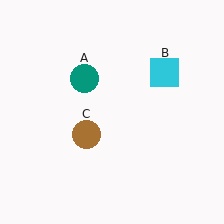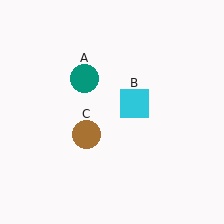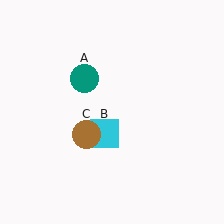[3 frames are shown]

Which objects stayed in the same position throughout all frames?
Teal circle (object A) and brown circle (object C) remained stationary.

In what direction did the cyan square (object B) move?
The cyan square (object B) moved down and to the left.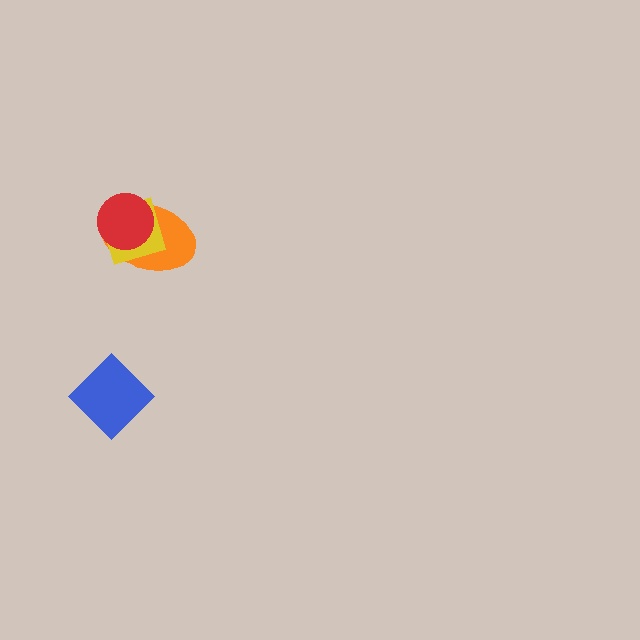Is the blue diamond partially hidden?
No, no other shape covers it.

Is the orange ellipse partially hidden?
Yes, it is partially covered by another shape.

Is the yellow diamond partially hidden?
Yes, it is partially covered by another shape.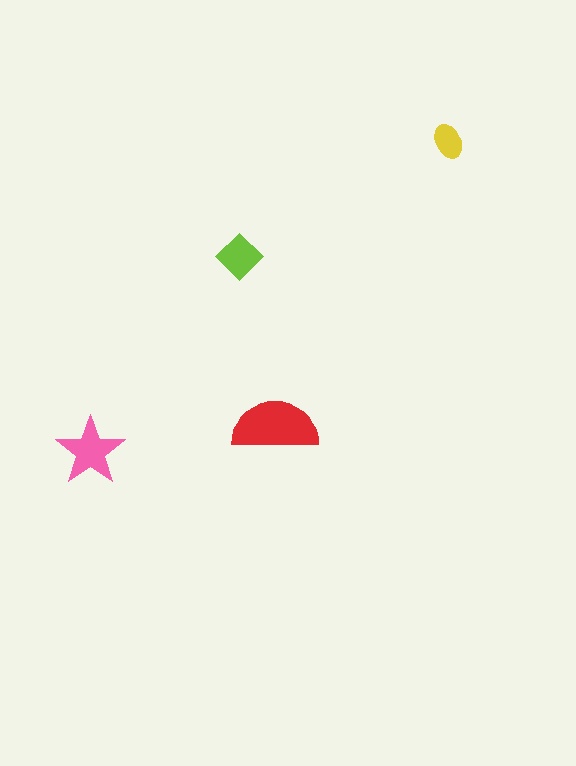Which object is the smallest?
The yellow ellipse.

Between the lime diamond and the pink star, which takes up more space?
The pink star.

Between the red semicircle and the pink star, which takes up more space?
The red semicircle.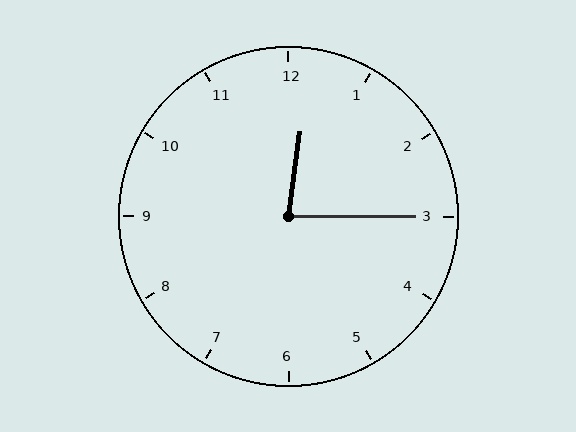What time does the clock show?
12:15.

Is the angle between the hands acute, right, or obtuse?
It is acute.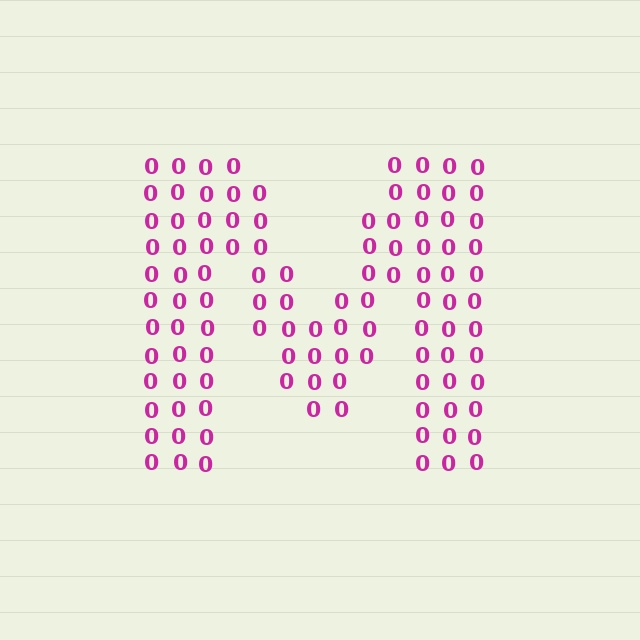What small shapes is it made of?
It is made of small digit 0's.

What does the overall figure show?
The overall figure shows the letter M.